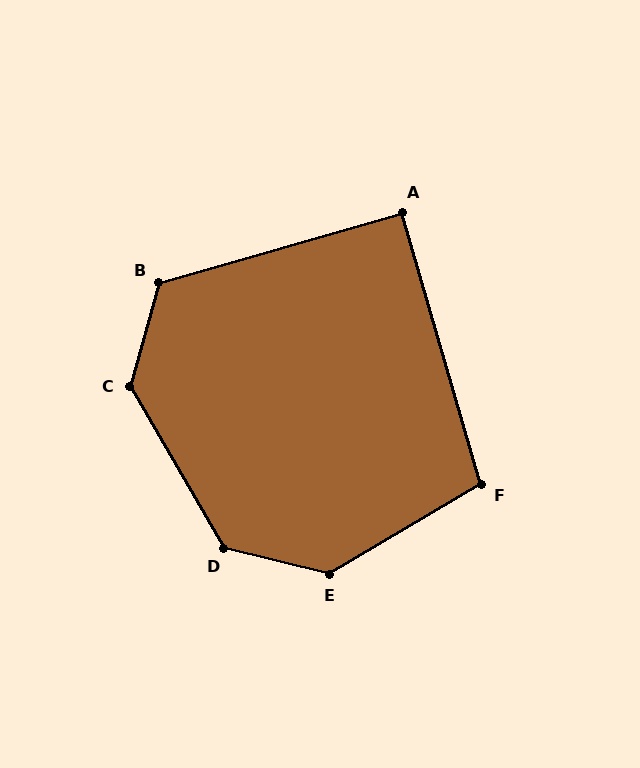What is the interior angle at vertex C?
Approximately 134 degrees (obtuse).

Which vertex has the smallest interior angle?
A, at approximately 90 degrees.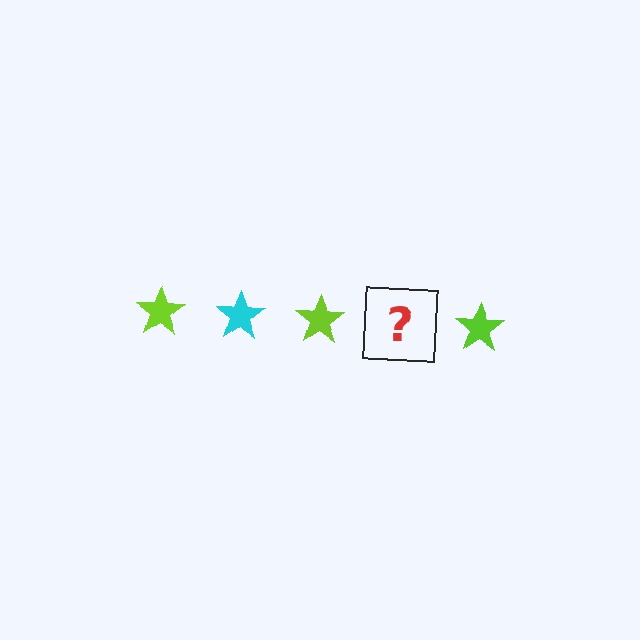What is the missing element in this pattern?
The missing element is a cyan star.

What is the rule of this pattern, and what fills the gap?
The rule is that the pattern cycles through lime, cyan stars. The gap should be filled with a cyan star.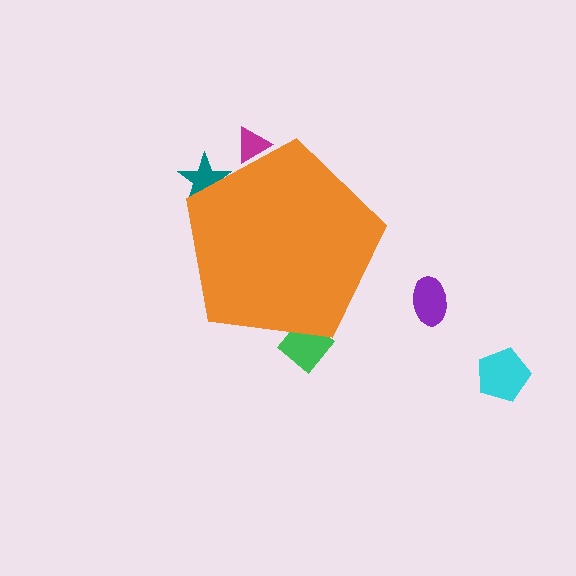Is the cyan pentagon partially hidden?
No, the cyan pentagon is fully visible.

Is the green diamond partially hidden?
Yes, the green diamond is partially hidden behind the orange pentagon.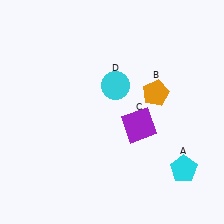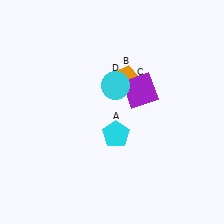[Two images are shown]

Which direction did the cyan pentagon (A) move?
The cyan pentagon (A) moved left.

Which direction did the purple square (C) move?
The purple square (C) moved up.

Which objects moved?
The objects that moved are: the cyan pentagon (A), the orange pentagon (B), the purple square (C).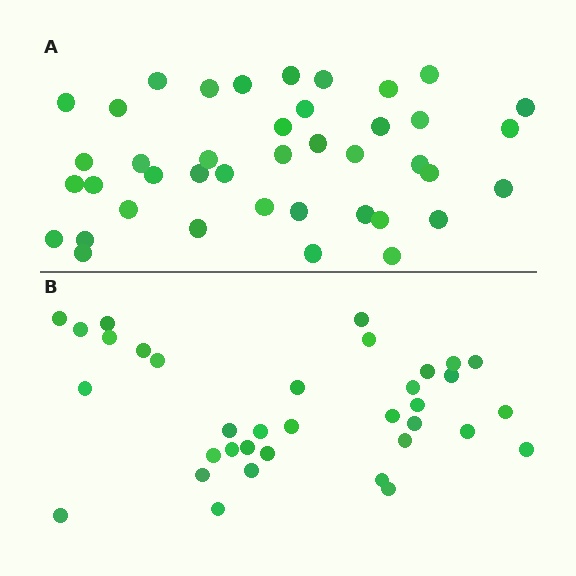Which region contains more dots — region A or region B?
Region A (the top region) has more dots.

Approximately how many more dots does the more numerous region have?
Region A has about 6 more dots than region B.